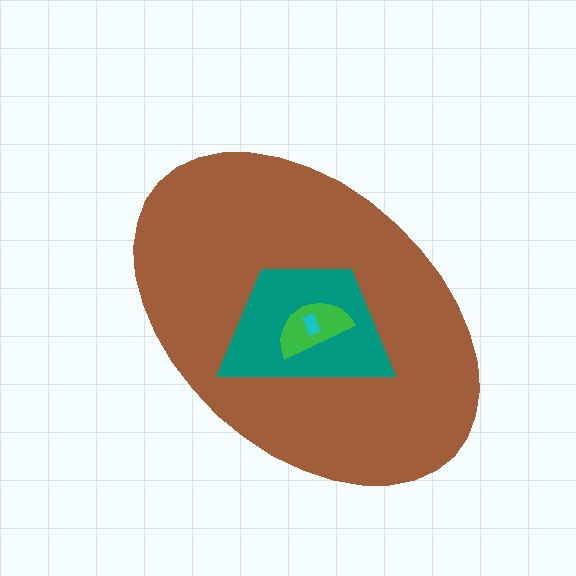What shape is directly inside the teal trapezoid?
The green semicircle.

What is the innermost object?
The cyan rectangle.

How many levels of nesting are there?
4.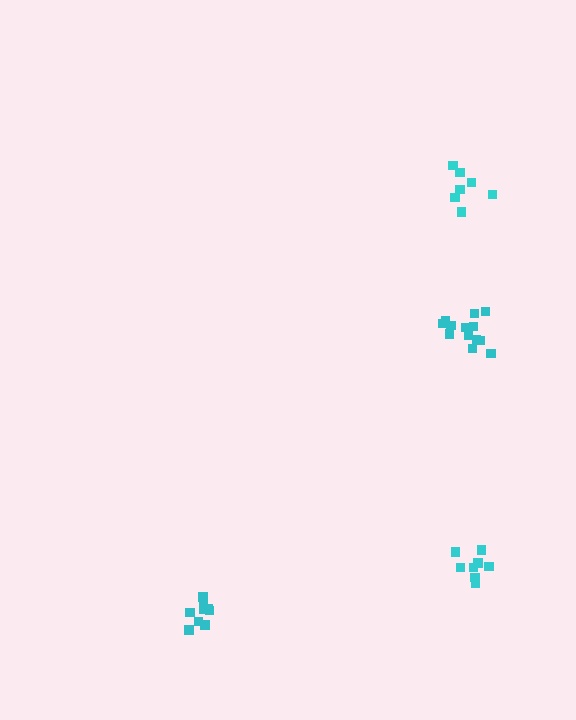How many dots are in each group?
Group 1: 8 dots, Group 2: 9 dots, Group 3: 13 dots, Group 4: 7 dots (37 total).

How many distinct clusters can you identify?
There are 4 distinct clusters.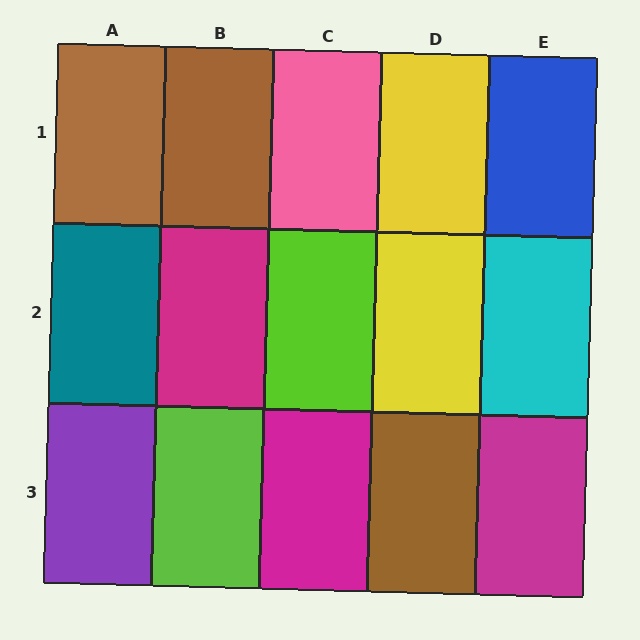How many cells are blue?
1 cell is blue.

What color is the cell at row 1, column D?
Yellow.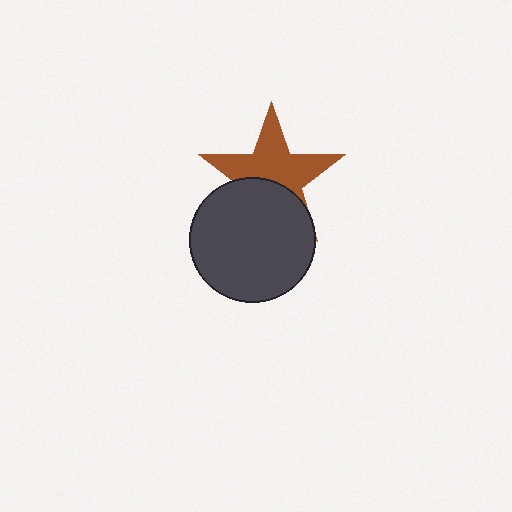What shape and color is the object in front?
The object in front is a dark gray circle.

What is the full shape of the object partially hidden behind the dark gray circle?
The partially hidden object is a brown star.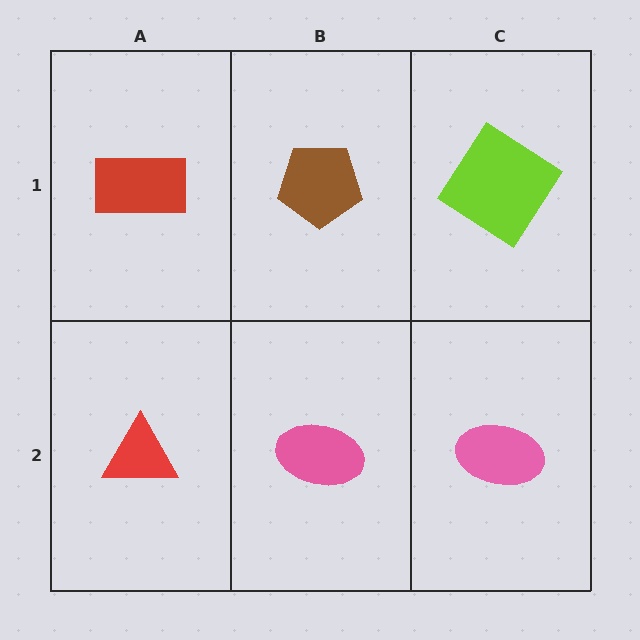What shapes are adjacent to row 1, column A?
A red triangle (row 2, column A), a brown pentagon (row 1, column B).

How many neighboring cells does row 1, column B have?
3.